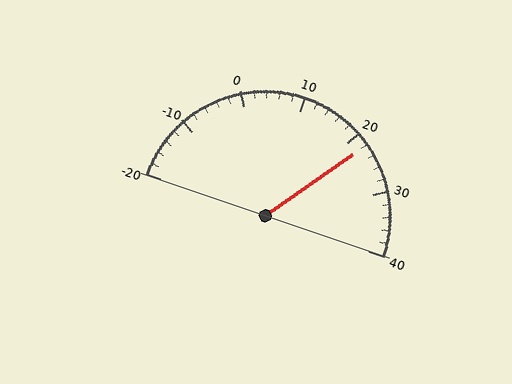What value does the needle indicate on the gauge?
The needle indicates approximately 22.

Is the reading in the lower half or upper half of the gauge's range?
The reading is in the upper half of the range (-20 to 40).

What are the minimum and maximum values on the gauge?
The gauge ranges from -20 to 40.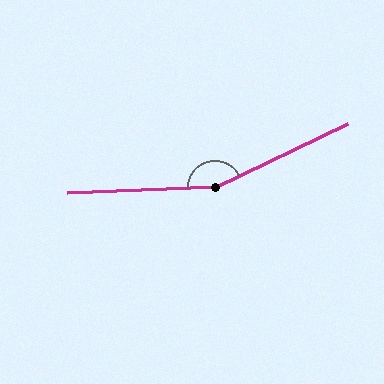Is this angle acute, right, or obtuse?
It is obtuse.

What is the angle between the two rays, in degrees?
Approximately 157 degrees.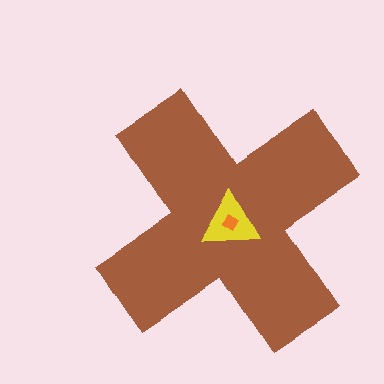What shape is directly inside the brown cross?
The yellow triangle.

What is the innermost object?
The orange diamond.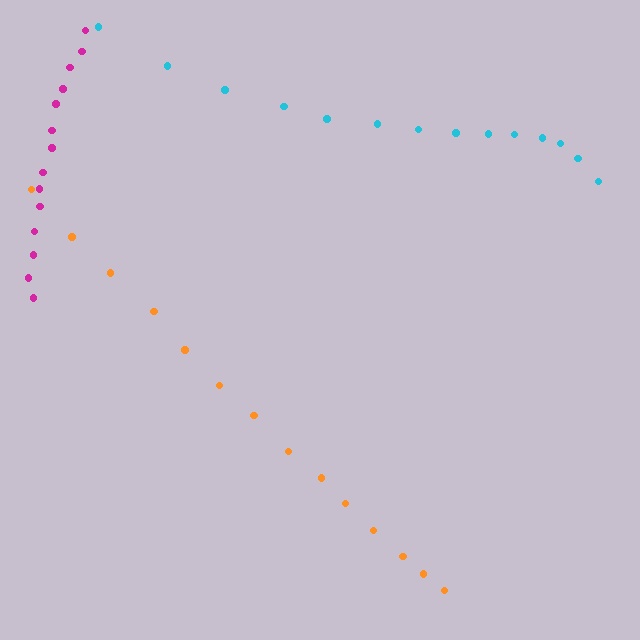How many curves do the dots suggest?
There are 3 distinct paths.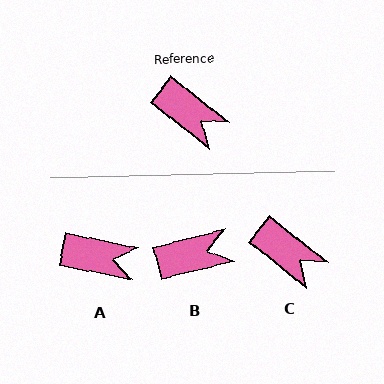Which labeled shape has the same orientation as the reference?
C.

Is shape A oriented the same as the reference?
No, it is off by about 27 degrees.